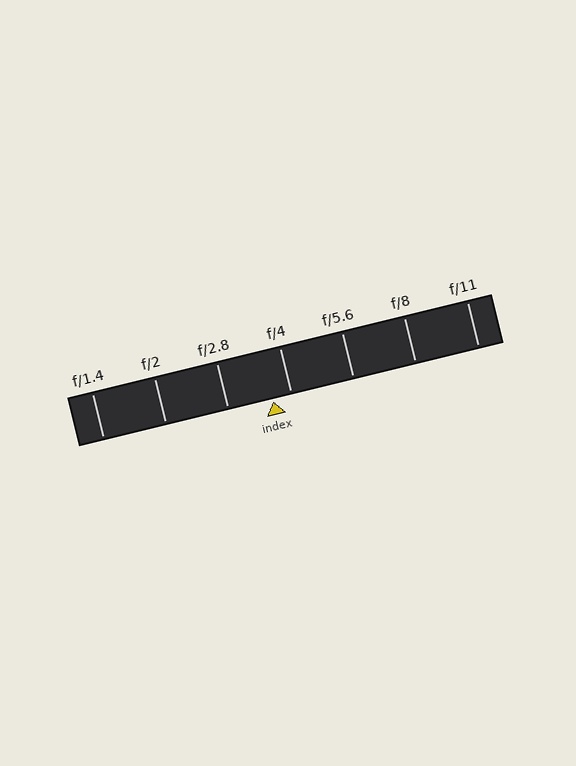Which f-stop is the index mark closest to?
The index mark is closest to f/4.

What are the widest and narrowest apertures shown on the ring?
The widest aperture shown is f/1.4 and the narrowest is f/11.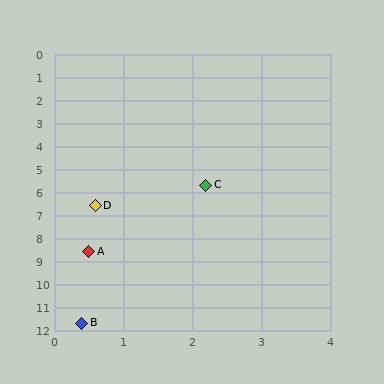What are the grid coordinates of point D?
Point D is at approximately (0.6, 6.6).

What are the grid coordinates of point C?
Point C is at approximately (2.2, 5.7).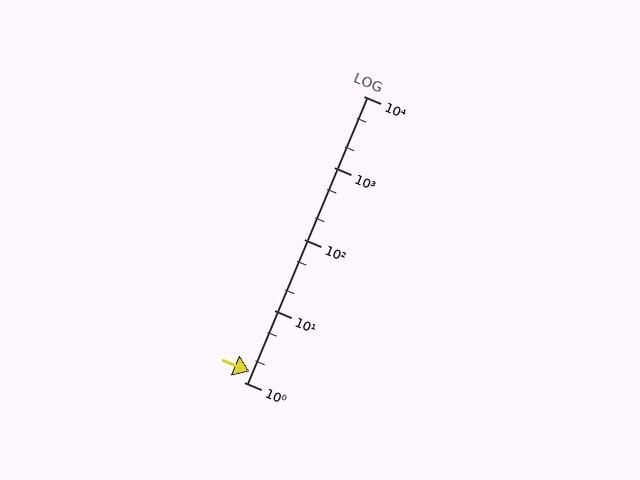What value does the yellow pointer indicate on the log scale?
The pointer indicates approximately 1.4.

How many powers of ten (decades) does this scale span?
The scale spans 4 decades, from 1 to 10000.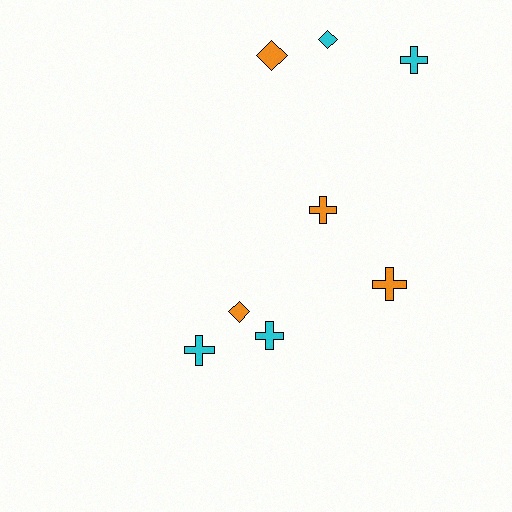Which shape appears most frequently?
Cross, with 5 objects.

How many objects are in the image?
There are 8 objects.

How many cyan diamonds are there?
There is 1 cyan diamond.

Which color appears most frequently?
Orange, with 4 objects.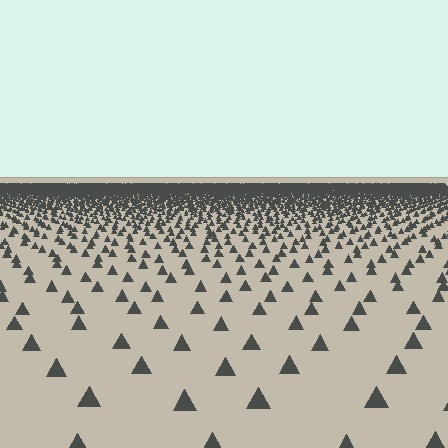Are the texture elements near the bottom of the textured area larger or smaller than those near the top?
Larger. Near the bottom, elements are closer to the viewer and appear at a bigger on-screen size.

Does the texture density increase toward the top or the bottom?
Density increases toward the top.